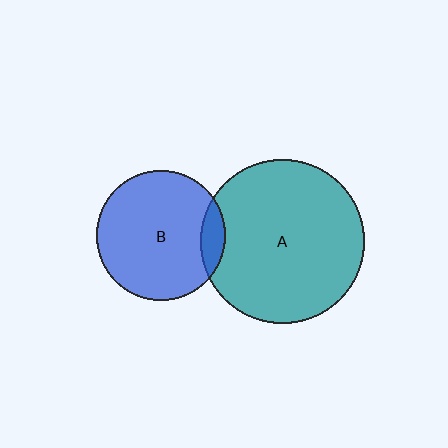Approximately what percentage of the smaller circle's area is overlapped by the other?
Approximately 10%.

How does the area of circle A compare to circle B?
Approximately 1.6 times.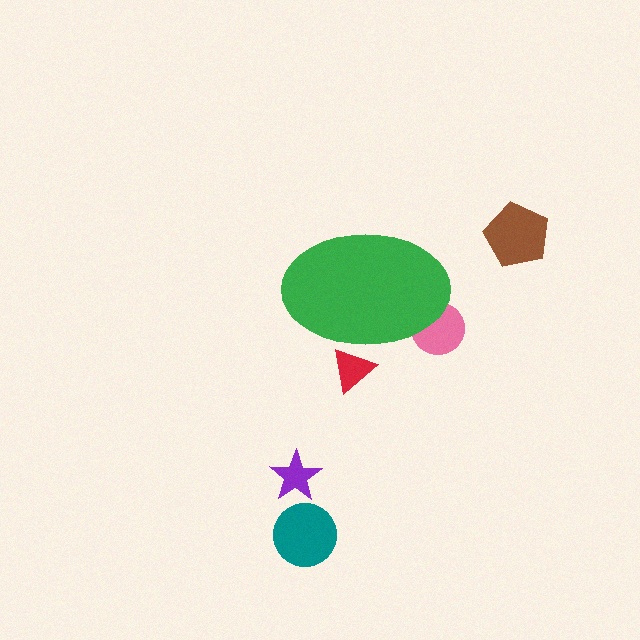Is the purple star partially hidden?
No, the purple star is fully visible.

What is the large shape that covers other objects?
A green ellipse.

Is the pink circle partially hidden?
Yes, the pink circle is partially hidden behind the green ellipse.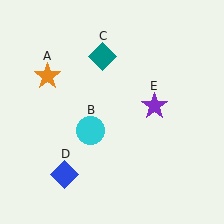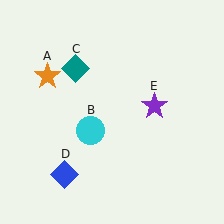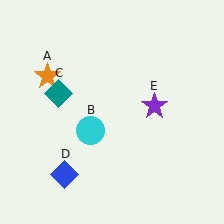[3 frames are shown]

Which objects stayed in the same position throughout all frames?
Orange star (object A) and cyan circle (object B) and blue diamond (object D) and purple star (object E) remained stationary.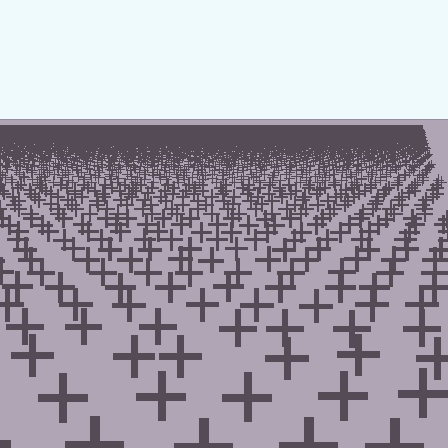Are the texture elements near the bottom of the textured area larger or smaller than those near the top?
Larger. Near the bottom, elements are closer to the viewer and appear at a bigger on-screen size.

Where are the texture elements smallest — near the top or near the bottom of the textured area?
Near the top.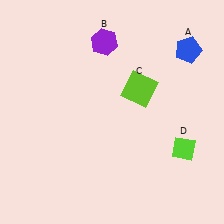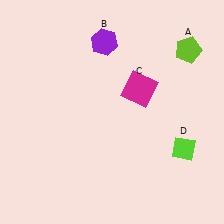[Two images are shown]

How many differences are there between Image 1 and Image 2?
There are 2 differences between the two images.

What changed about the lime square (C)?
In Image 1, C is lime. In Image 2, it changed to magenta.